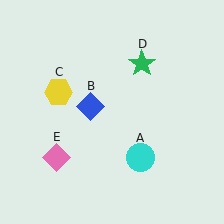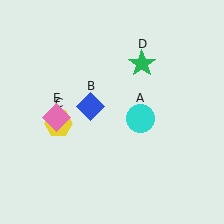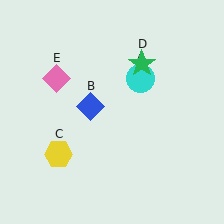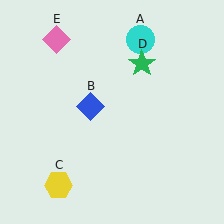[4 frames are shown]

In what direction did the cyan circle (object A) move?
The cyan circle (object A) moved up.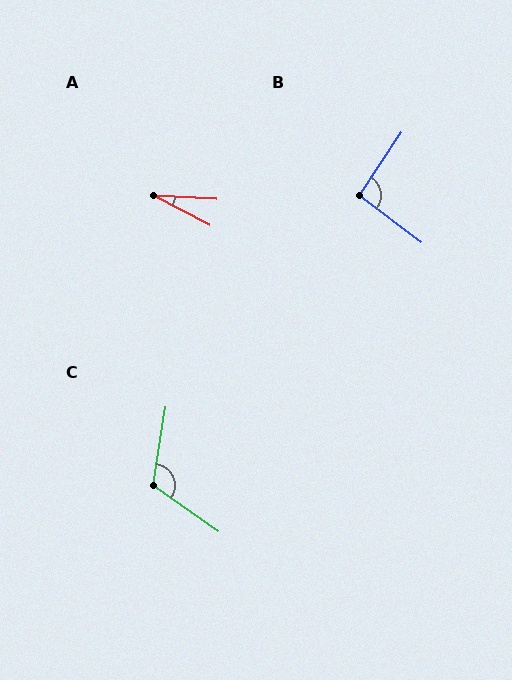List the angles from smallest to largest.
A (25°), B (93°), C (116°).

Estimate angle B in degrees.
Approximately 93 degrees.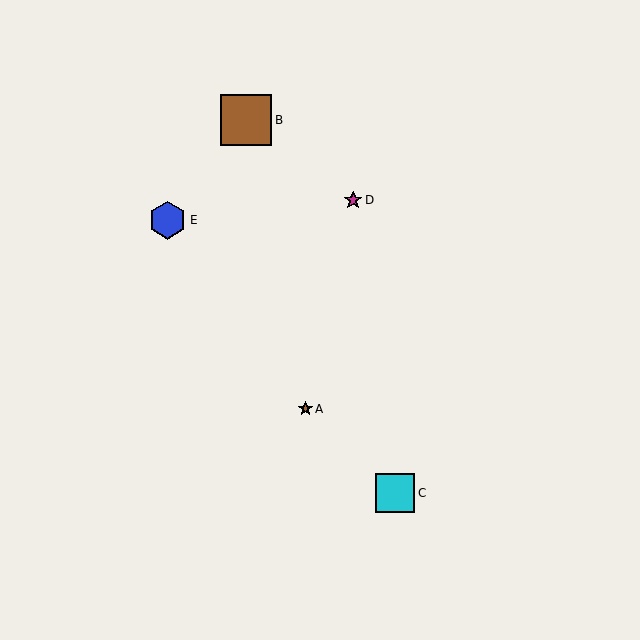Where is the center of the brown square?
The center of the brown square is at (246, 120).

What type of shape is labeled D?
Shape D is a magenta star.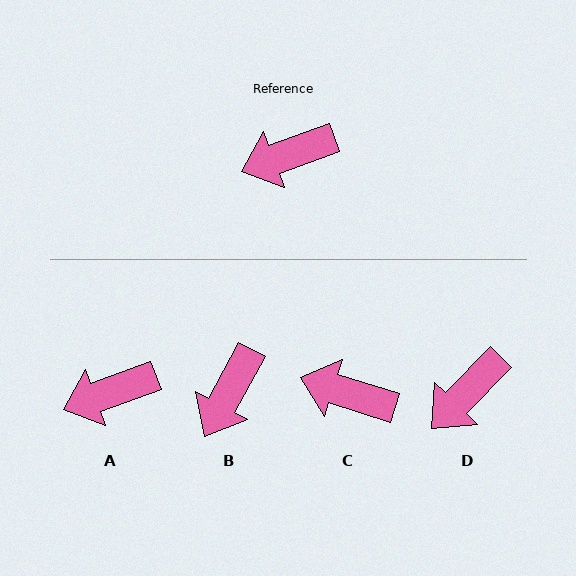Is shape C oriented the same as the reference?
No, it is off by about 38 degrees.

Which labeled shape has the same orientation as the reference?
A.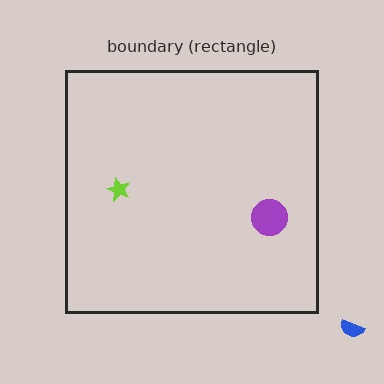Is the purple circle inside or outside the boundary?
Inside.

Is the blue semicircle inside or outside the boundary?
Outside.